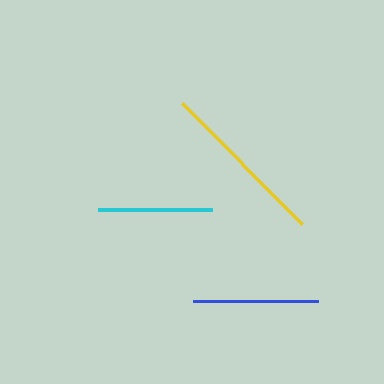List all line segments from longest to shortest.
From longest to shortest: yellow, blue, cyan.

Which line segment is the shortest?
The cyan line is the shortest at approximately 114 pixels.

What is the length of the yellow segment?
The yellow segment is approximately 170 pixels long.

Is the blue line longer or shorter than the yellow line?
The yellow line is longer than the blue line.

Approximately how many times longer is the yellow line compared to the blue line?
The yellow line is approximately 1.4 times the length of the blue line.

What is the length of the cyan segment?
The cyan segment is approximately 114 pixels long.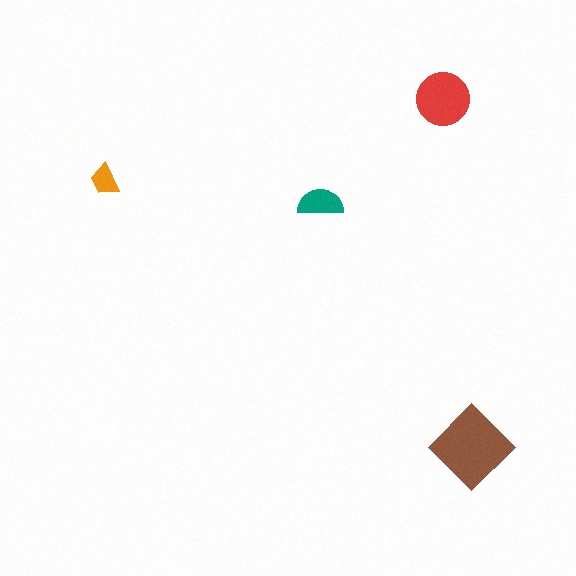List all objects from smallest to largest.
The orange trapezoid, the teal semicircle, the red circle, the brown diamond.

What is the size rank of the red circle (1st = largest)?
2nd.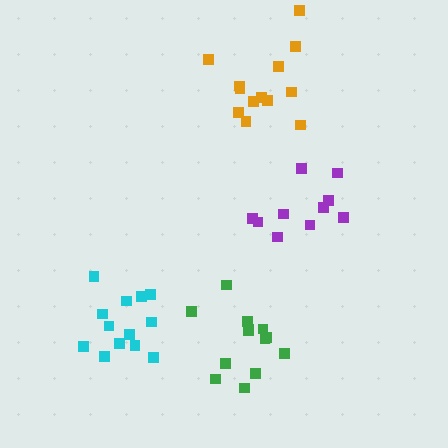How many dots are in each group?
Group 1: 13 dots, Group 2: 13 dots, Group 3: 10 dots, Group 4: 13 dots (49 total).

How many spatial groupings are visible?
There are 4 spatial groupings.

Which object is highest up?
The orange cluster is topmost.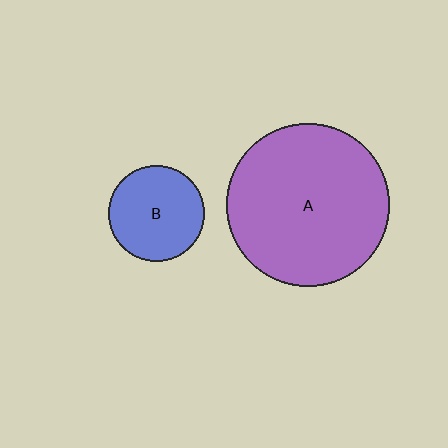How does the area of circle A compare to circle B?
Approximately 2.9 times.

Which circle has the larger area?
Circle A (purple).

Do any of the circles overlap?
No, none of the circles overlap.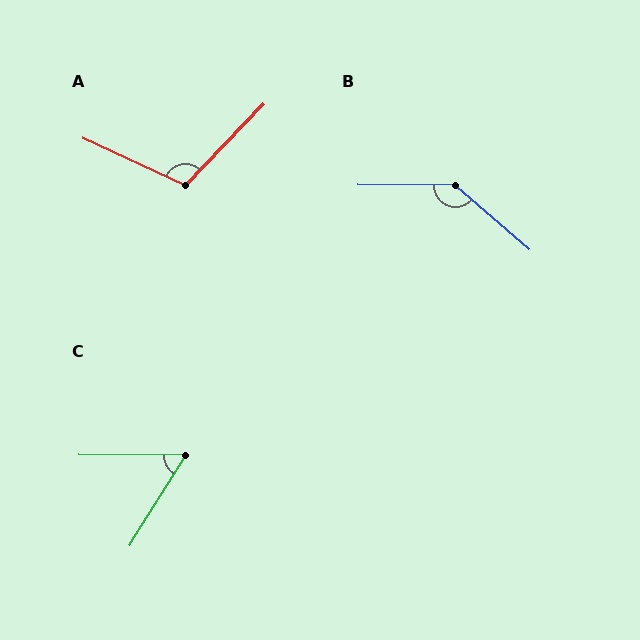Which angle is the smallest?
C, at approximately 58 degrees.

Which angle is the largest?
B, at approximately 140 degrees.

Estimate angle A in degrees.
Approximately 109 degrees.